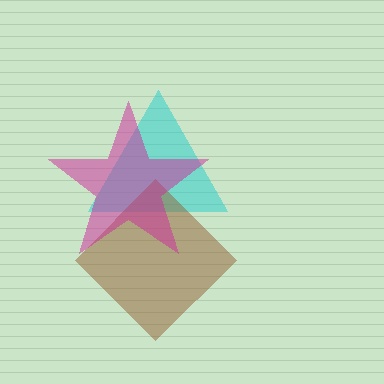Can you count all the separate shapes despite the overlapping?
Yes, there are 3 separate shapes.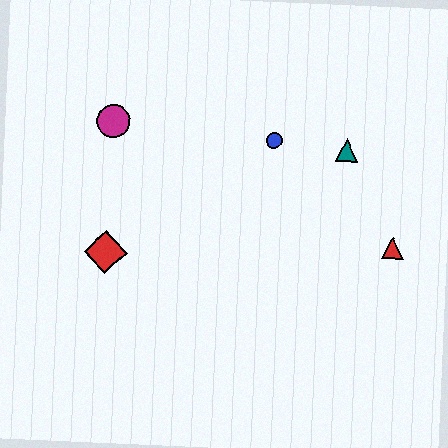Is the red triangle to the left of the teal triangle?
No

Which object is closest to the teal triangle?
The blue circle is closest to the teal triangle.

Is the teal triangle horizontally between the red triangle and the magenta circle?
Yes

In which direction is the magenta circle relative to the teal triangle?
The magenta circle is to the left of the teal triangle.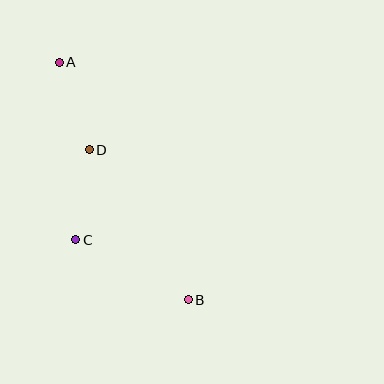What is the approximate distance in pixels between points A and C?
The distance between A and C is approximately 178 pixels.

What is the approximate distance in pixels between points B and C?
The distance between B and C is approximately 128 pixels.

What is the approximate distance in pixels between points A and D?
The distance between A and D is approximately 92 pixels.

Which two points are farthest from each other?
Points A and B are farthest from each other.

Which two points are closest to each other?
Points C and D are closest to each other.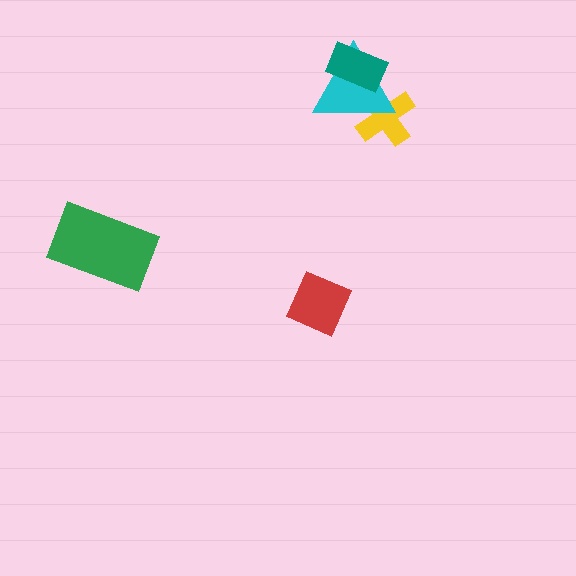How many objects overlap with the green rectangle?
0 objects overlap with the green rectangle.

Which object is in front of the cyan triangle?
The teal rectangle is in front of the cyan triangle.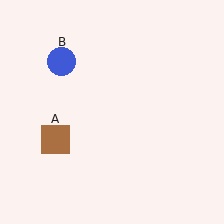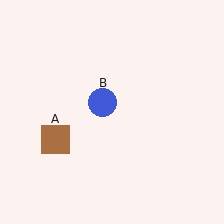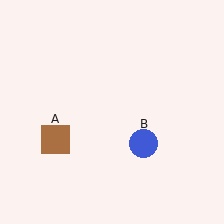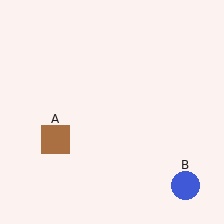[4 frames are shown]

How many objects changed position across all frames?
1 object changed position: blue circle (object B).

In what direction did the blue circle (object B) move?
The blue circle (object B) moved down and to the right.